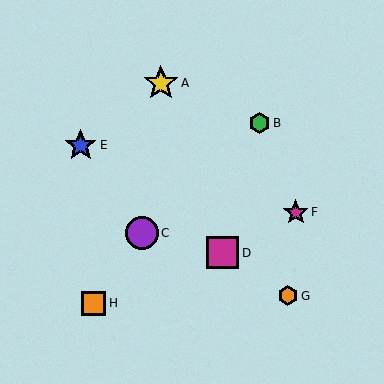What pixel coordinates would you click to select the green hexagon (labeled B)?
Click at (260, 123) to select the green hexagon B.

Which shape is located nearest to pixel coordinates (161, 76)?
The yellow star (labeled A) at (161, 83) is nearest to that location.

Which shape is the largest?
The yellow star (labeled A) is the largest.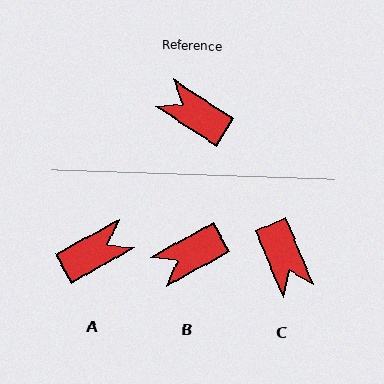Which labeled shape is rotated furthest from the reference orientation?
C, about 146 degrees away.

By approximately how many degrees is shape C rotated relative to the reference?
Approximately 146 degrees counter-clockwise.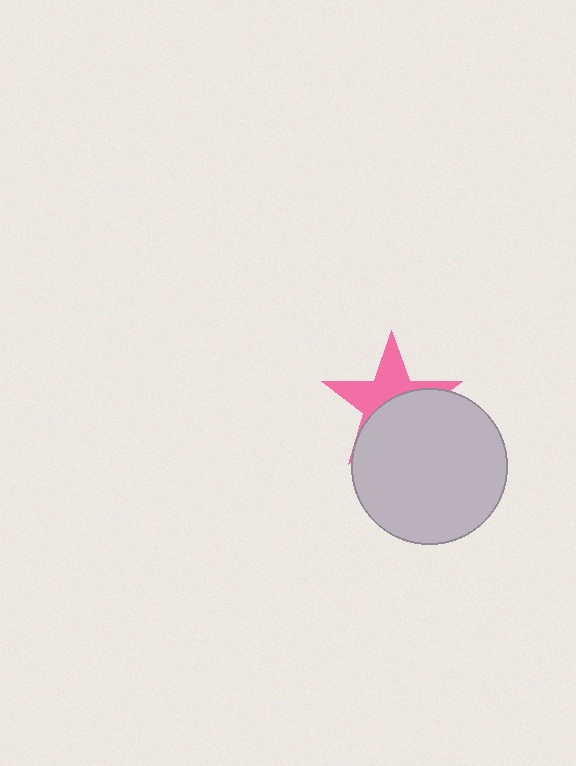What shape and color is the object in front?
The object in front is a light gray circle.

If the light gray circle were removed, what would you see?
You would see the complete pink star.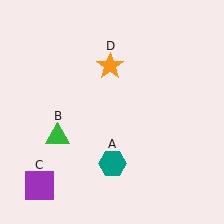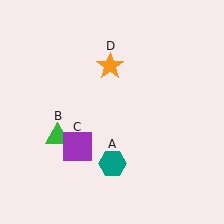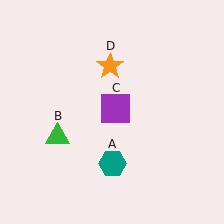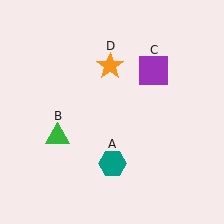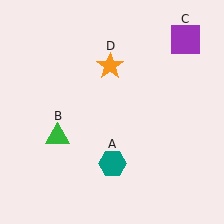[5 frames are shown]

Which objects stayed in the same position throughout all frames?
Teal hexagon (object A) and green triangle (object B) and orange star (object D) remained stationary.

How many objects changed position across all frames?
1 object changed position: purple square (object C).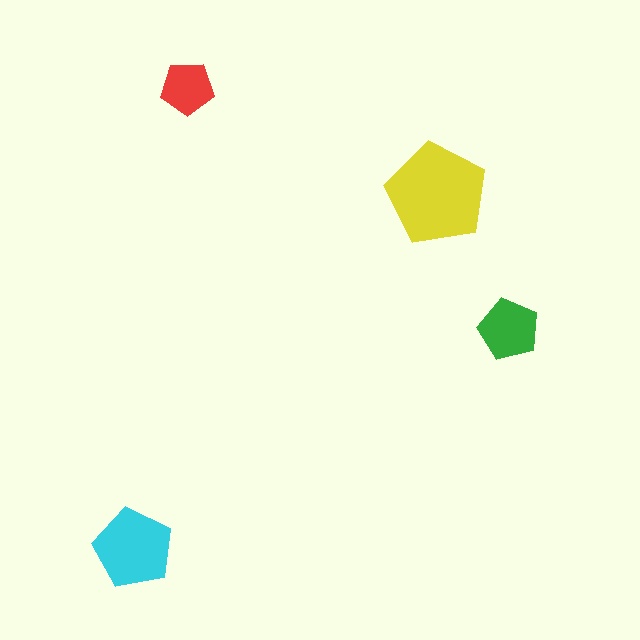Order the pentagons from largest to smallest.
the yellow one, the cyan one, the green one, the red one.